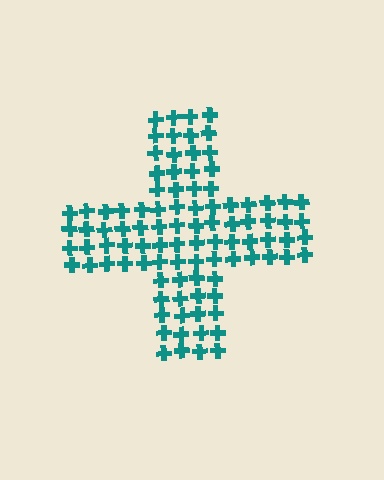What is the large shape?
The large shape is a cross.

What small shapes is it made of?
It is made of small crosses.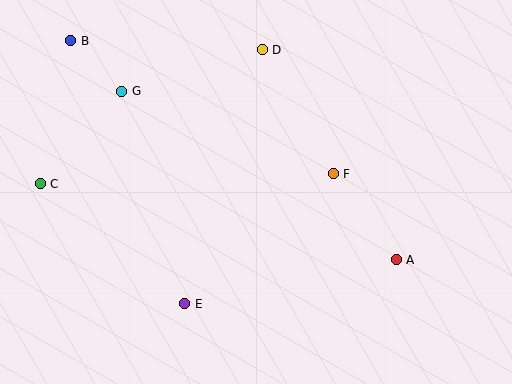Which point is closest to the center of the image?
Point F at (333, 174) is closest to the center.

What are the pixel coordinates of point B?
Point B is at (71, 41).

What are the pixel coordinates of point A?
Point A is at (396, 260).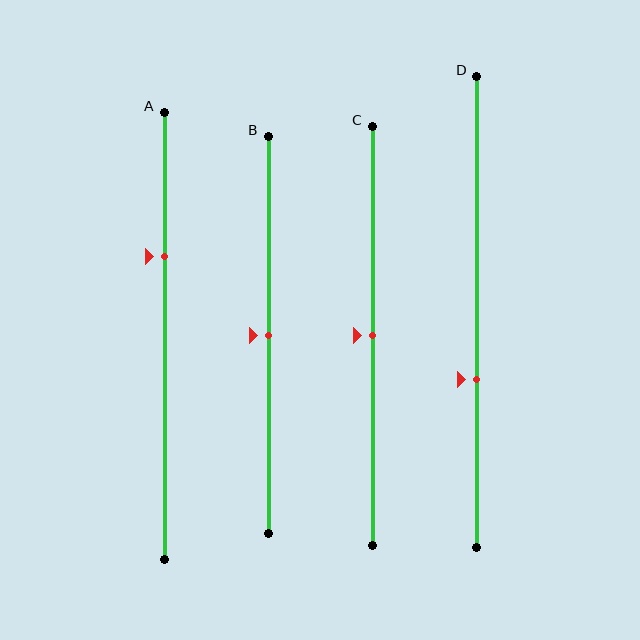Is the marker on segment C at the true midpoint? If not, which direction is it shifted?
Yes, the marker on segment C is at the true midpoint.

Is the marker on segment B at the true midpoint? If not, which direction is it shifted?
Yes, the marker on segment B is at the true midpoint.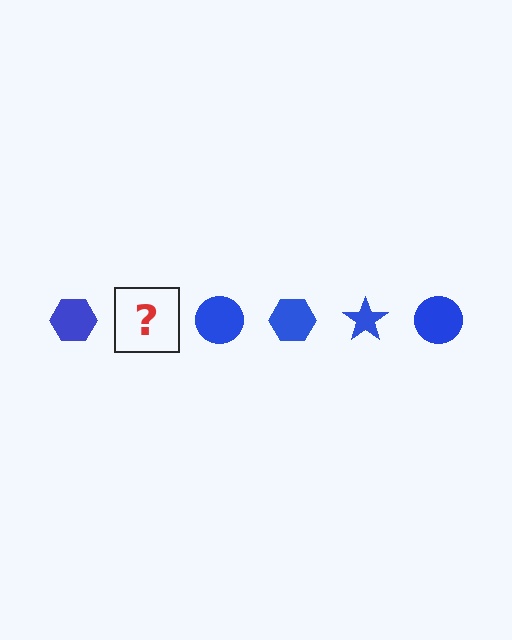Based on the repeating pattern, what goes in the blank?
The blank should be a blue star.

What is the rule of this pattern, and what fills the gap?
The rule is that the pattern cycles through hexagon, star, circle shapes in blue. The gap should be filled with a blue star.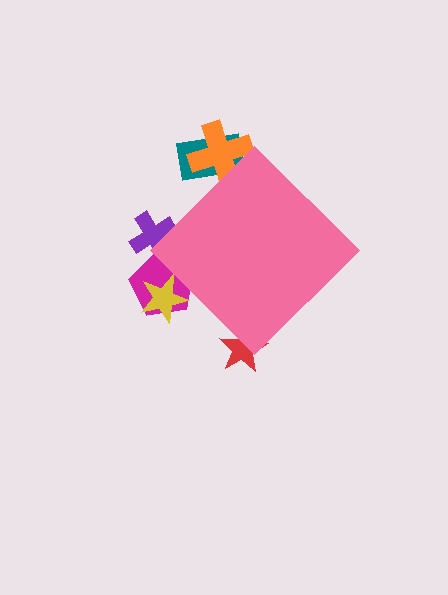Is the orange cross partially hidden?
Yes, the orange cross is partially hidden behind the pink diamond.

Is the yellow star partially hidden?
Yes, the yellow star is partially hidden behind the pink diamond.